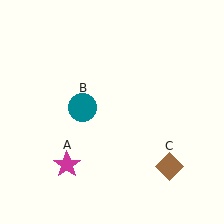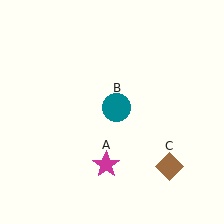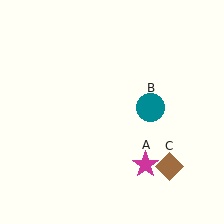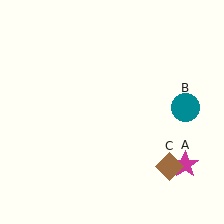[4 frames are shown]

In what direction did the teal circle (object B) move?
The teal circle (object B) moved right.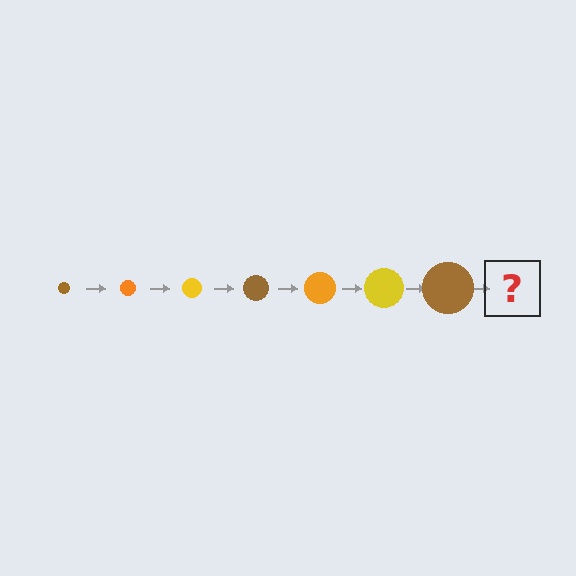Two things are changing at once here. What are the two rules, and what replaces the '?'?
The two rules are that the circle grows larger each step and the color cycles through brown, orange, and yellow. The '?' should be an orange circle, larger than the previous one.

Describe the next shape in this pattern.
It should be an orange circle, larger than the previous one.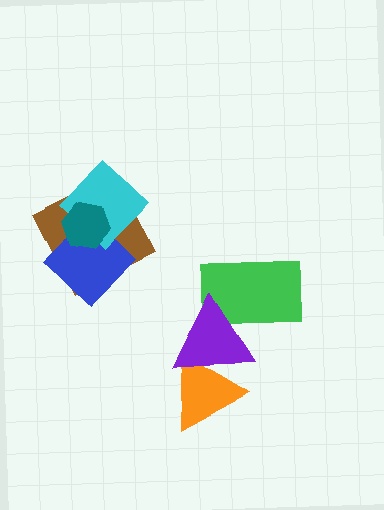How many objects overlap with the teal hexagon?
3 objects overlap with the teal hexagon.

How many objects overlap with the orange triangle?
1 object overlaps with the orange triangle.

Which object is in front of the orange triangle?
The purple triangle is in front of the orange triangle.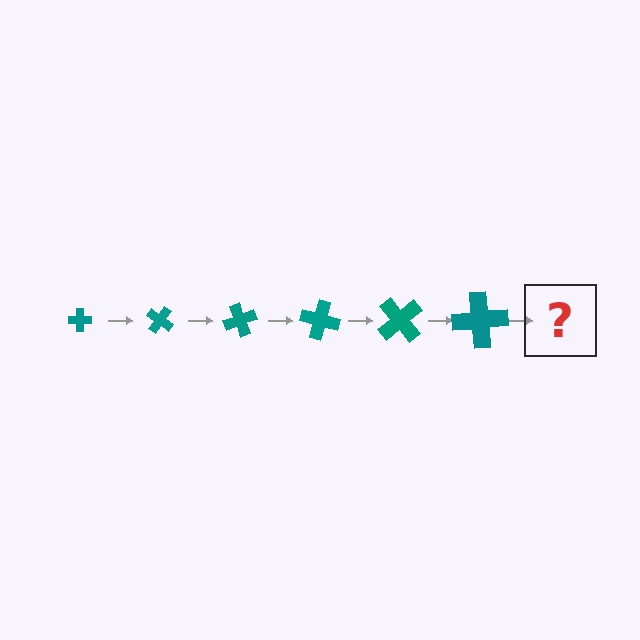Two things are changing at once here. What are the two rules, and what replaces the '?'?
The two rules are that the cross grows larger each step and it rotates 35 degrees each step. The '?' should be a cross, larger than the previous one and rotated 210 degrees from the start.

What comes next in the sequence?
The next element should be a cross, larger than the previous one and rotated 210 degrees from the start.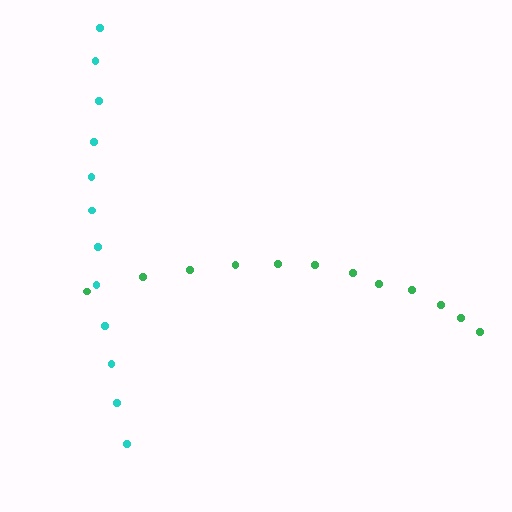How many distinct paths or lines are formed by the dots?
There are 2 distinct paths.